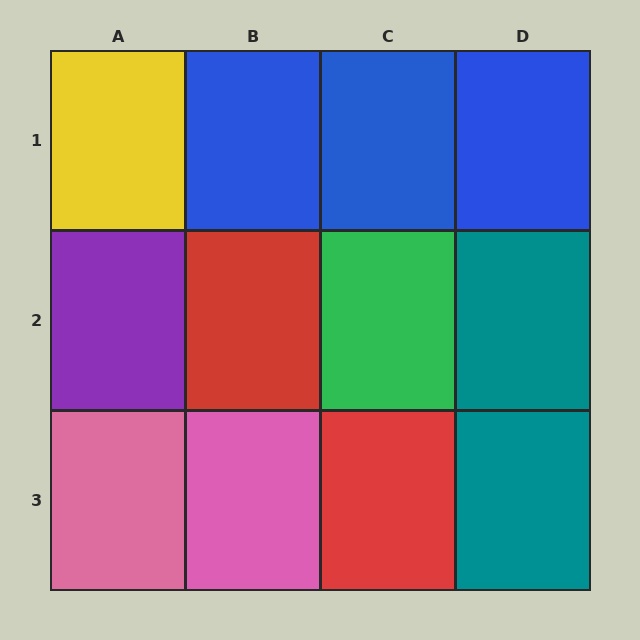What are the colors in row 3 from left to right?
Pink, pink, red, teal.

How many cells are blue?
3 cells are blue.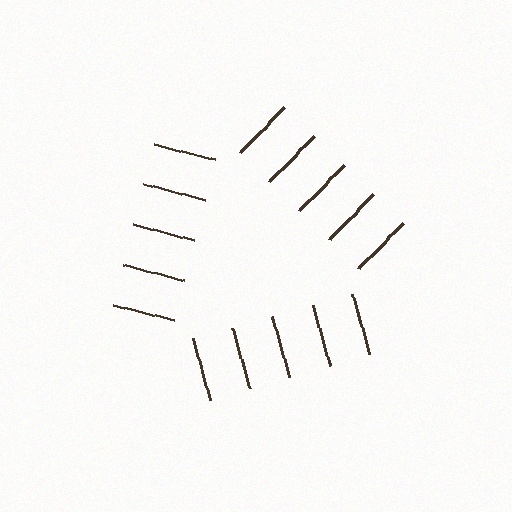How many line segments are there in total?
15 — 5 along each of the 3 edges.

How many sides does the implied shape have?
3 sides — the line-ends trace a triangle.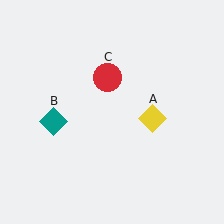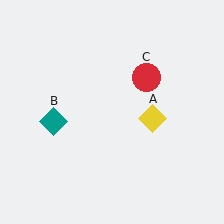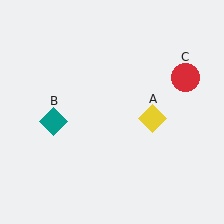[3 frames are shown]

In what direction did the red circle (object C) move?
The red circle (object C) moved right.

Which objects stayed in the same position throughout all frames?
Yellow diamond (object A) and teal diamond (object B) remained stationary.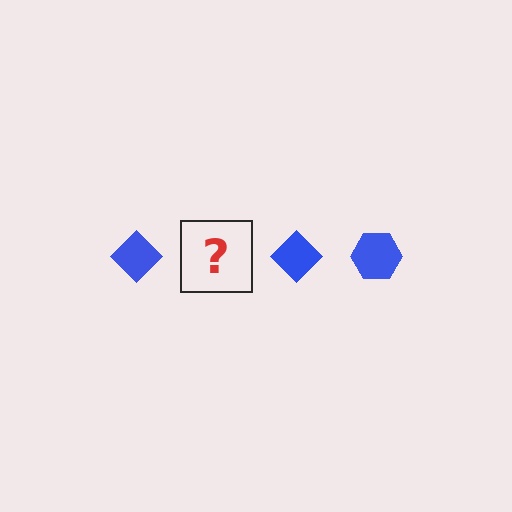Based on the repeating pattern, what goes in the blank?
The blank should be a blue hexagon.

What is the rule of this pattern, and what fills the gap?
The rule is that the pattern cycles through diamond, hexagon shapes in blue. The gap should be filled with a blue hexagon.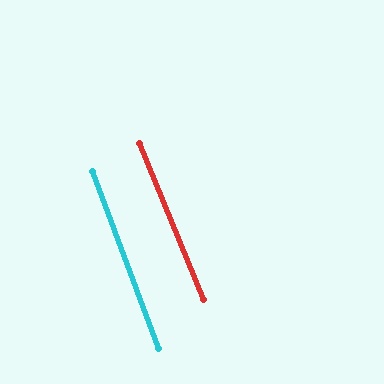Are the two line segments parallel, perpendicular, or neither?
Parallel — their directions differ by only 1.8°.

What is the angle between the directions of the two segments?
Approximately 2 degrees.